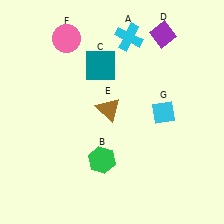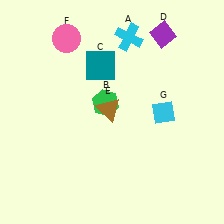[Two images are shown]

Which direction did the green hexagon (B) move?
The green hexagon (B) moved up.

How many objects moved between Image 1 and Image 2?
1 object moved between the two images.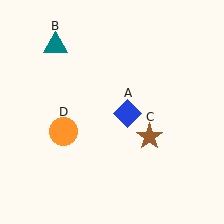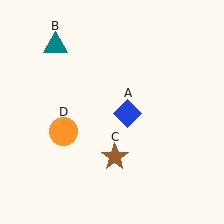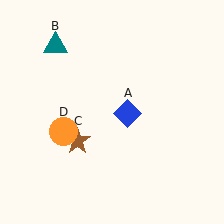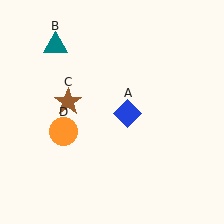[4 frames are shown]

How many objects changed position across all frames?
1 object changed position: brown star (object C).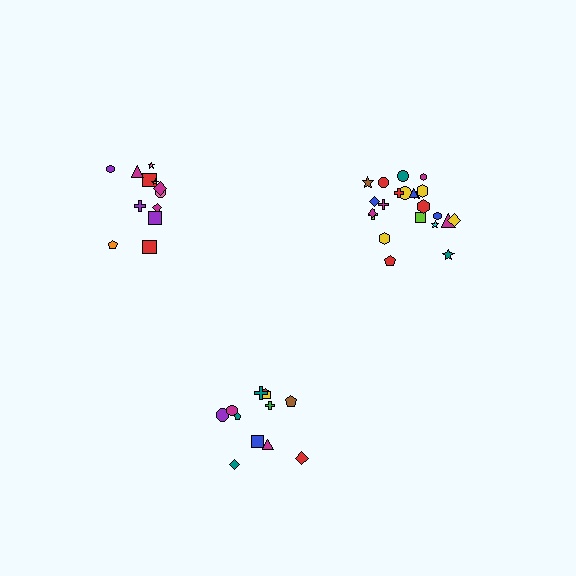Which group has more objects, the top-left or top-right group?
The top-right group.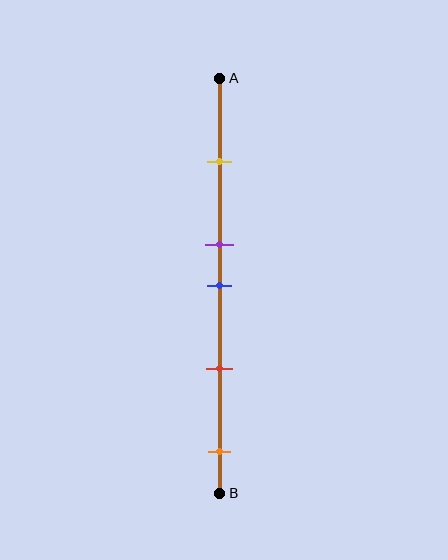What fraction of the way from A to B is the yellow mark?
The yellow mark is approximately 20% (0.2) of the way from A to B.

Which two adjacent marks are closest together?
The purple and blue marks are the closest adjacent pair.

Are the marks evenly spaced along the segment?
No, the marks are not evenly spaced.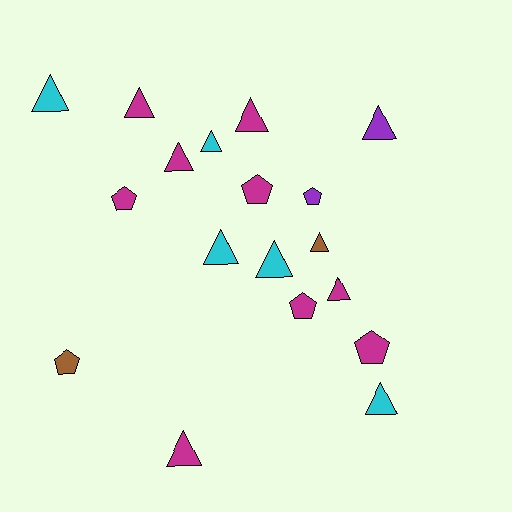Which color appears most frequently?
Magenta, with 9 objects.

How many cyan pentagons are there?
There are no cyan pentagons.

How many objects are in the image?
There are 18 objects.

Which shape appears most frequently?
Triangle, with 12 objects.